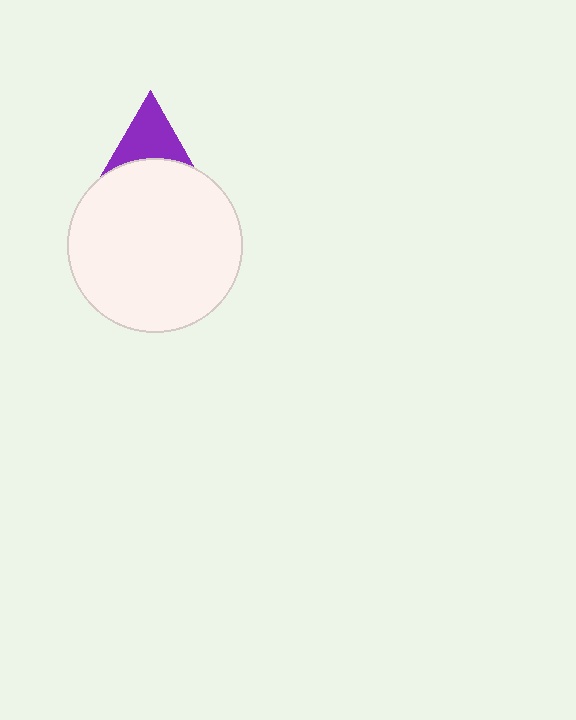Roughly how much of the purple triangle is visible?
About half of it is visible (roughly 65%).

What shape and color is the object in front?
The object in front is a white circle.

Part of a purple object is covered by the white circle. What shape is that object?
It is a triangle.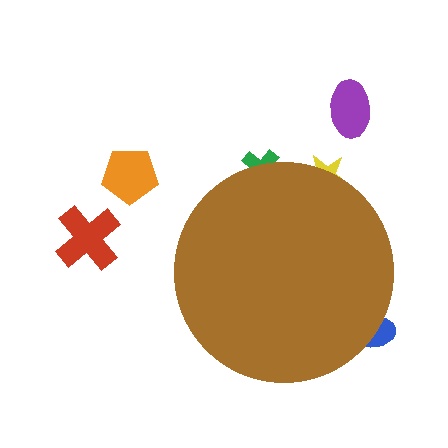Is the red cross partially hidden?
No, the red cross is fully visible.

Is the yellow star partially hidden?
Yes, the yellow star is partially hidden behind the brown circle.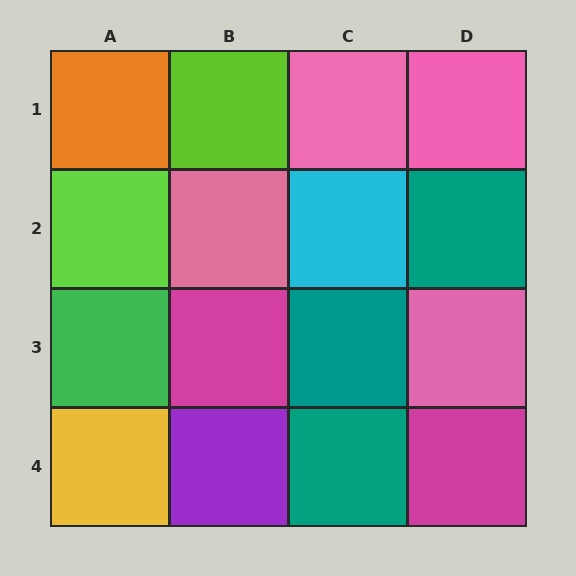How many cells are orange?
1 cell is orange.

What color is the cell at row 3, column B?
Magenta.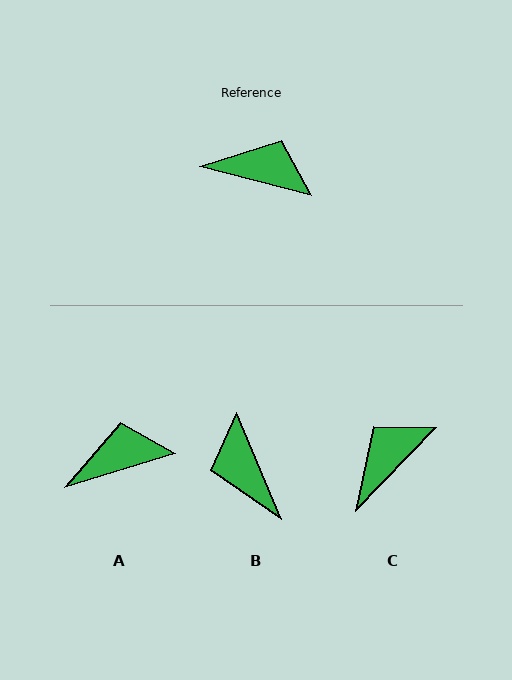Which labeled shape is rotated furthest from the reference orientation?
B, about 128 degrees away.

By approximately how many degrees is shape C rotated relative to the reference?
Approximately 61 degrees counter-clockwise.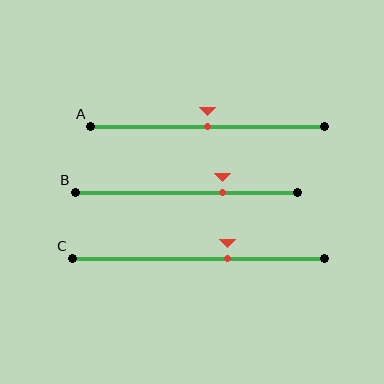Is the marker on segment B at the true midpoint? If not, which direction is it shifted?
No, the marker on segment B is shifted to the right by about 17% of the segment length.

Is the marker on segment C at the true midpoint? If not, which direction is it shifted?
No, the marker on segment C is shifted to the right by about 12% of the segment length.